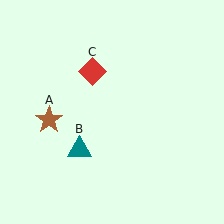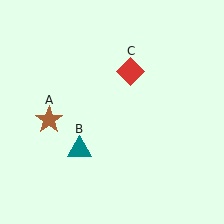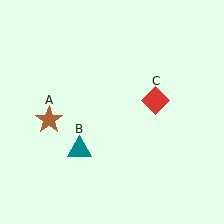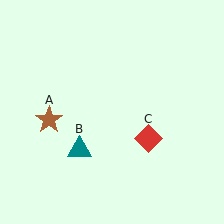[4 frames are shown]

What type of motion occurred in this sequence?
The red diamond (object C) rotated clockwise around the center of the scene.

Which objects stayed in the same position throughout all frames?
Brown star (object A) and teal triangle (object B) remained stationary.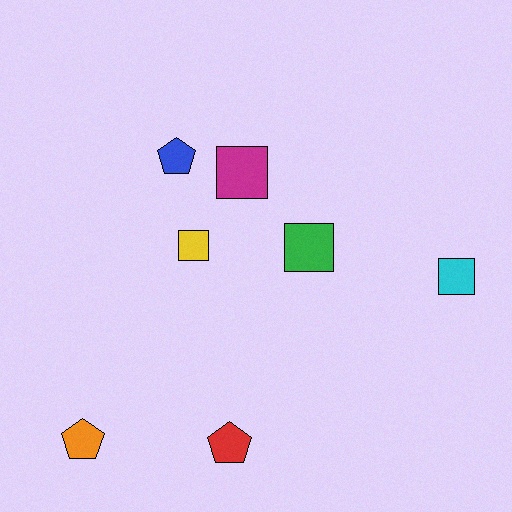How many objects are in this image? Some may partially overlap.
There are 7 objects.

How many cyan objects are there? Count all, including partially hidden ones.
There is 1 cyan object.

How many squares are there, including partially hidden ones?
There are 4 squares.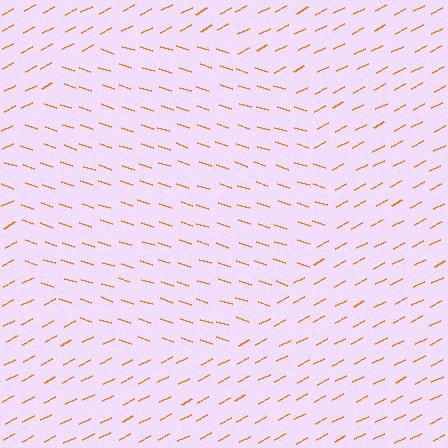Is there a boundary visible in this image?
Yes, there is a texture boundary formed by a change in line orientation.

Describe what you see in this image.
The image is filled with small orange line segments. A circle region in the image has lines oriented differently from the surrounding lines, creating a visible texture boundary.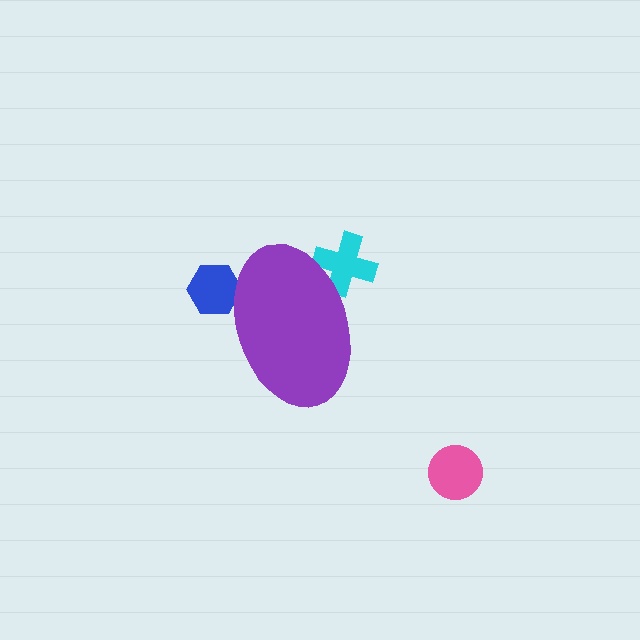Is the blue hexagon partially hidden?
Yes, the blue hexagon is partially hidden behind the purple ellipse.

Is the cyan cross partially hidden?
Yes, the cyan cross is partially hidden behind the purple ellipse.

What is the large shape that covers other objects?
A purple ellipse.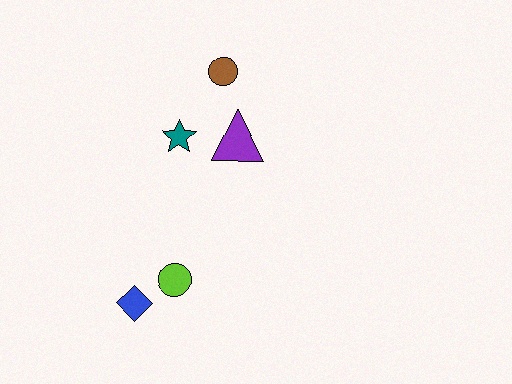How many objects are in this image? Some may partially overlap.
There are 5 objects.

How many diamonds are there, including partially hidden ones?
There is 1 diamond.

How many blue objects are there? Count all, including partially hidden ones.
There is 1 blue object.